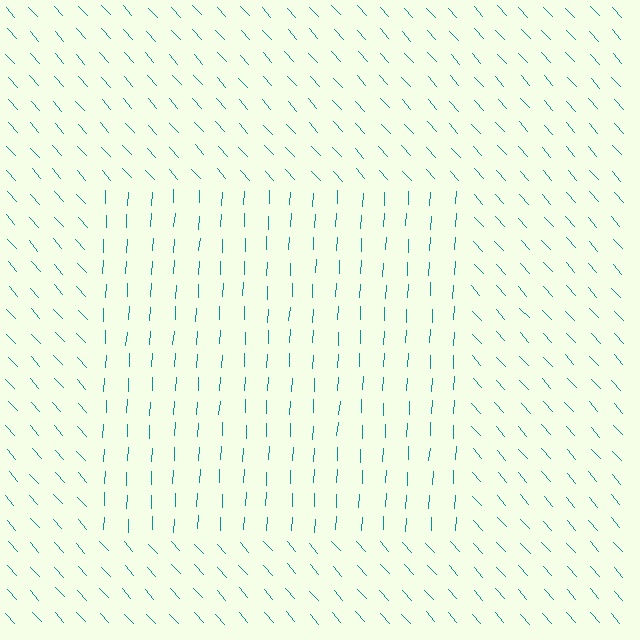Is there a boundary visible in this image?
Yes, there is a texture boundary formed by a change in line orientation.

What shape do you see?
I see a rectangle.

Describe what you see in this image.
The image is filled with small teal line segments. A rectangle region in the image has lines oriented differently from the surrounding lines, creating a visible texture boundary.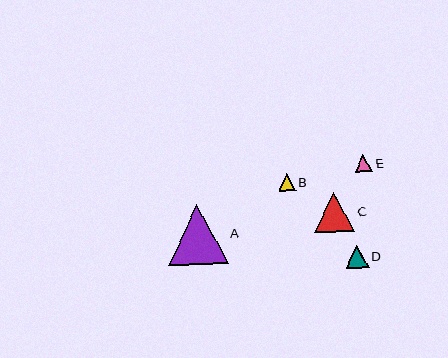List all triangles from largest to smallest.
From largest to smallest: A, C, D, B, E.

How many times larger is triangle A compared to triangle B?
Triangle A is approximately 3.5 times the size of triangle B.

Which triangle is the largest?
Triangle A is the largest with a size of approximately 60 pixels.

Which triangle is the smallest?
Triangle E is the smallest with a size of approximately 17 pixels.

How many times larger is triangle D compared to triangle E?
Triangle D is approximately 1.3 times the size of triangle E.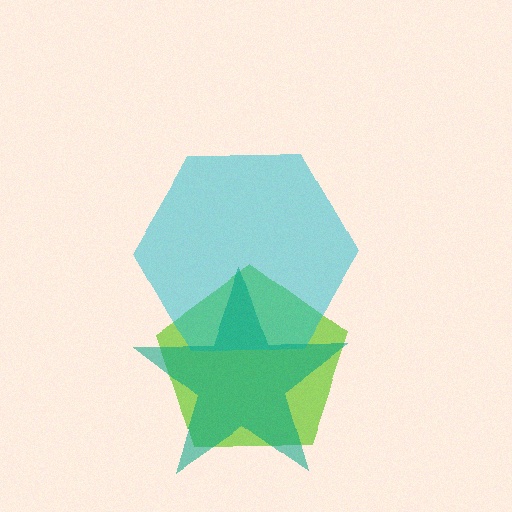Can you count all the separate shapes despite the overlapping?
Yes, there are 3 separate shapes.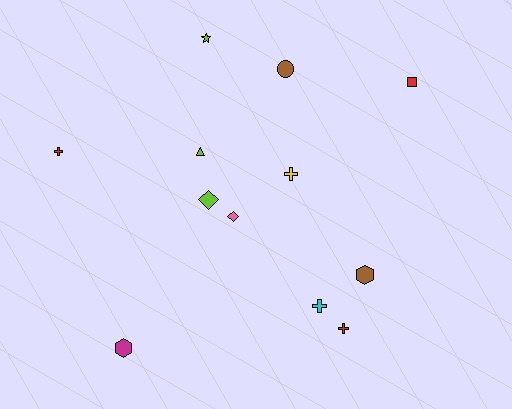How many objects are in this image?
There are 12 objects.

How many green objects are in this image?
There are no green objects.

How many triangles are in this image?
There is 1 triangle.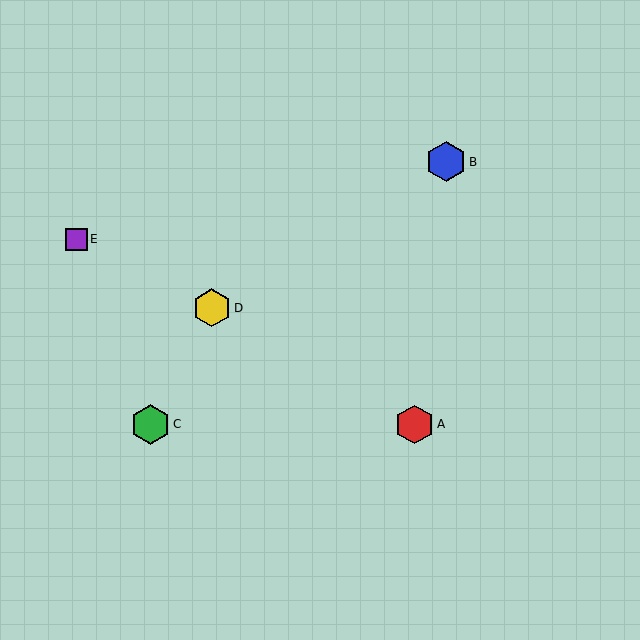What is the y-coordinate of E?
Object E is at y≈239.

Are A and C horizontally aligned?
Yes, both are at y≈424.